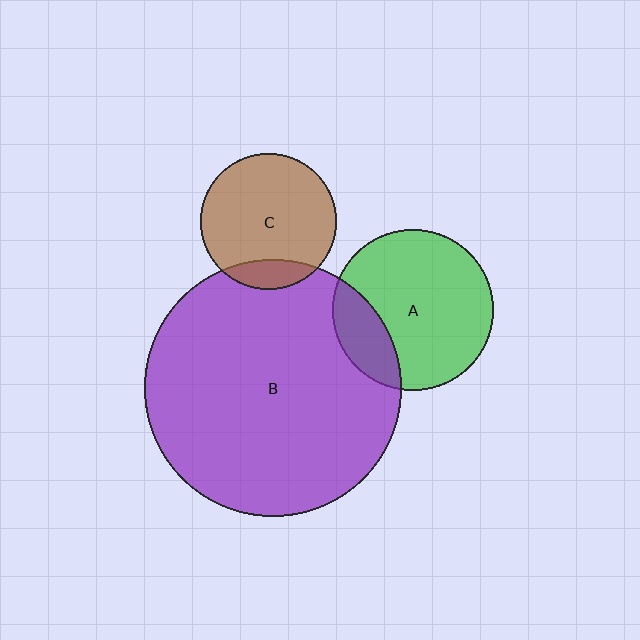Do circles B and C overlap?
Yes.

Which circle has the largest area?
Circle B (purple).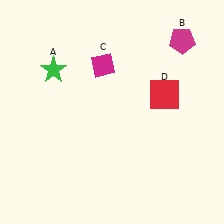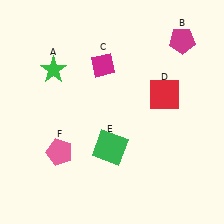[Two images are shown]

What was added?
A green square (E), a pink pentagon (F) were added in Image 2.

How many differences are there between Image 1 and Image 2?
There are 2 differences between the two images.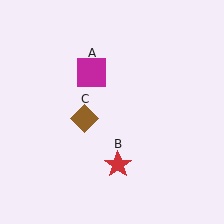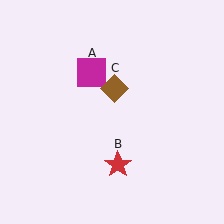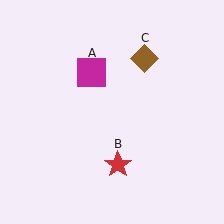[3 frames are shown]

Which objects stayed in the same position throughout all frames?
Magenta square (object A) and red star (object B) remained stationary.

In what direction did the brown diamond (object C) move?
The brown diamond (object C) moved up and to the right.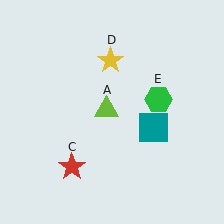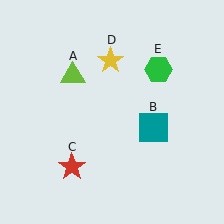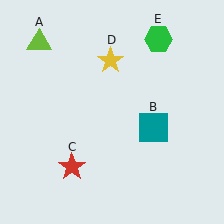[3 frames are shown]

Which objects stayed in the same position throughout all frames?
Teal square (object B) and red star (object C) and yellow star (object D) remained stationary.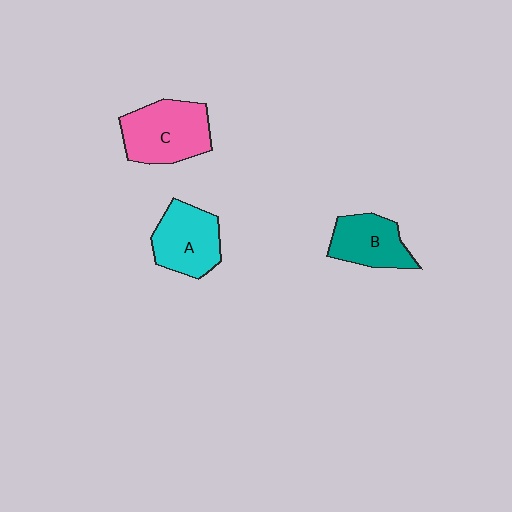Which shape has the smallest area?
Shape B (teal).